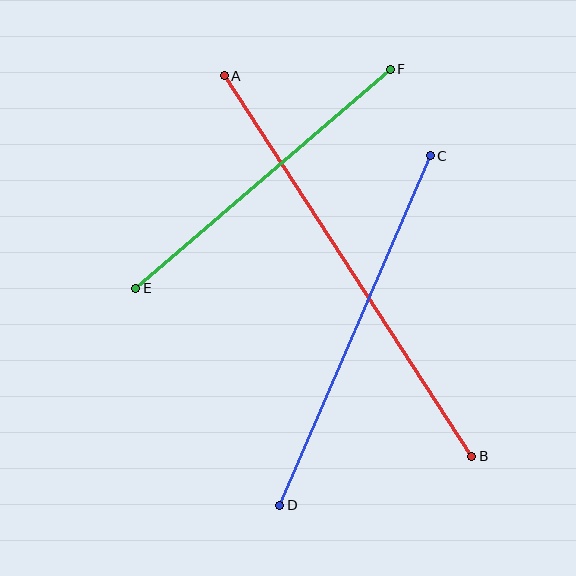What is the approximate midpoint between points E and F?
The midpoint is at approximately (263, 179) pixels.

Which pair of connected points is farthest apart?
Points A and B are farthest apart.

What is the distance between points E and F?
The distance is approximately 336 pixels.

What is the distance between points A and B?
The distance is approximately 454 pixels.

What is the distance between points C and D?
The distance is approximately 381 pixels.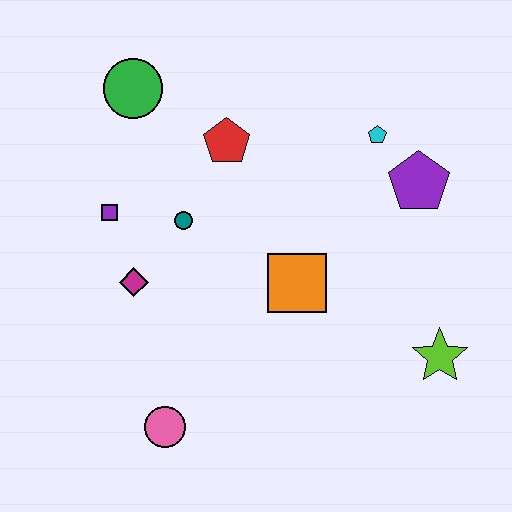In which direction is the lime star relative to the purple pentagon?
The lime star is below the purple pentagon.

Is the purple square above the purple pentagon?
No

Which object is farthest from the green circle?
The lime star is farthest from the green circle.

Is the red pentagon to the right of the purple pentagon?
No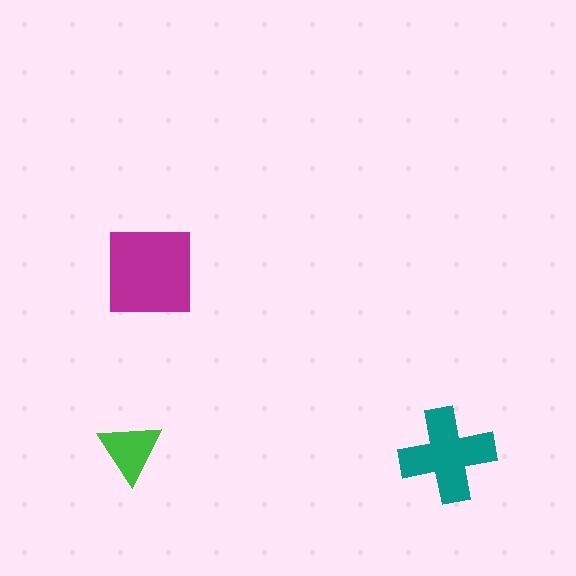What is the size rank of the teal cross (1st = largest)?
2nd.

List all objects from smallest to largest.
The green triangle, the teal cross, the magenta square.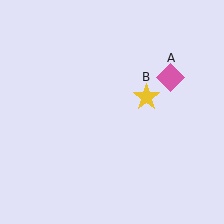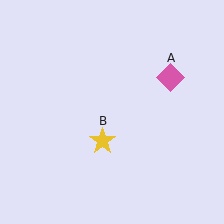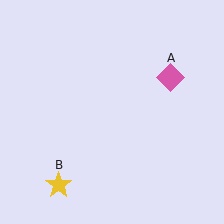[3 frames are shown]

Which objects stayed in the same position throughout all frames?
Pink diamond (object A) remained stationary.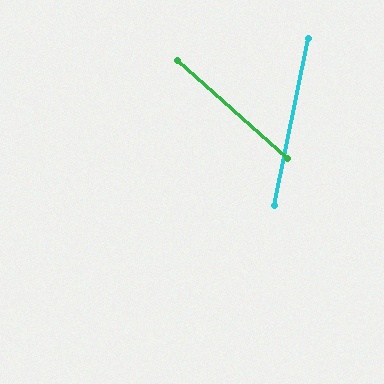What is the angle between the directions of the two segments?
Approximately 60 degrees.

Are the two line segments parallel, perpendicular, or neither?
Neither parallel nor perpendicular — they differ by about 60°.